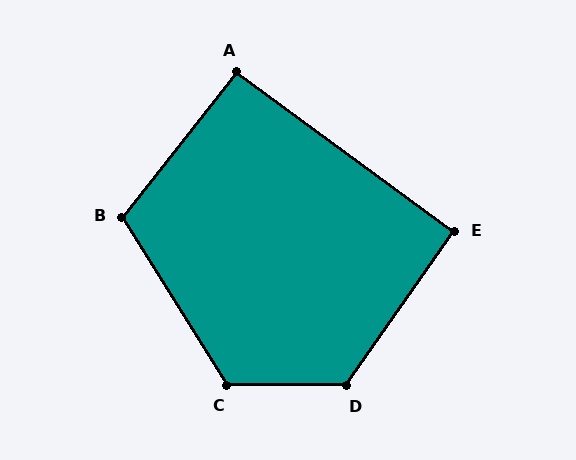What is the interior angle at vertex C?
Approximately 122 degrees (obtuse).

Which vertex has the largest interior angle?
D, at approximately 124 degrees.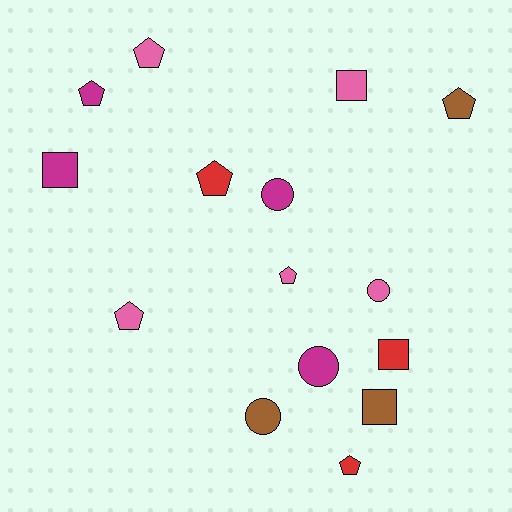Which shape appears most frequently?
Pentagon, with 7 objects.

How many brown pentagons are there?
There is 1 brown pentagon.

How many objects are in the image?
There are 15 objects.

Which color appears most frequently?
Pink, with 5 objects.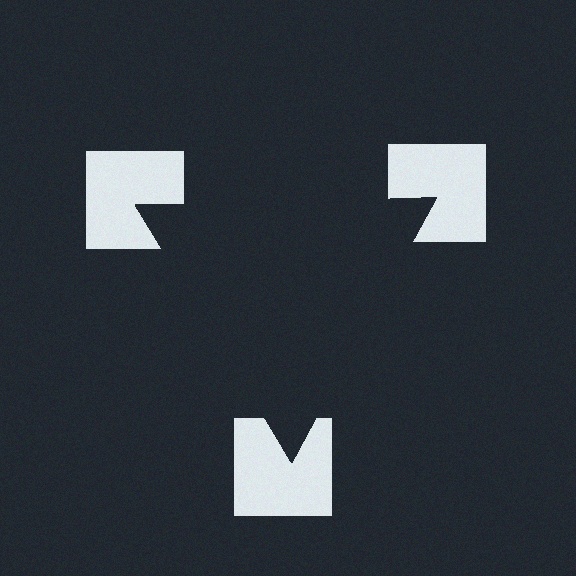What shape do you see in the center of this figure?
An illusory triangle — its edges are inferred from the aligned wedge cuts in the notched squares, not physically drawn.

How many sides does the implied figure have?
3 sides.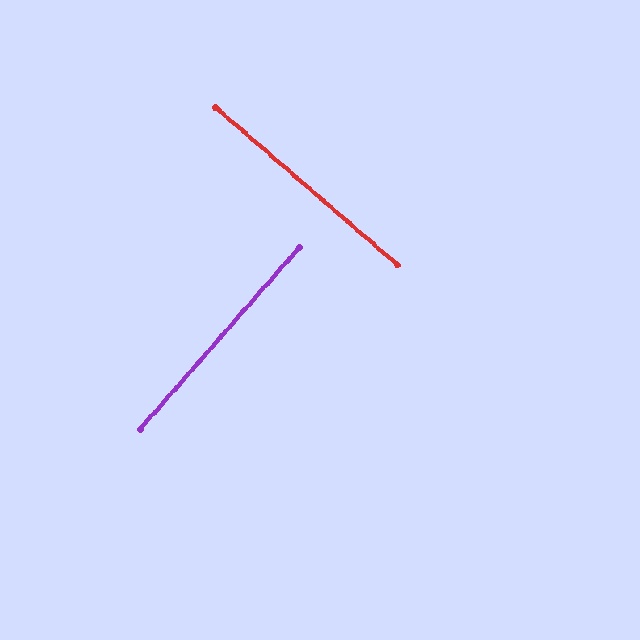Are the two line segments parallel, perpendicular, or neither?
Perpendicular — they meet at approximately 90°.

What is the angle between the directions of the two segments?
Approximately 90 degrees.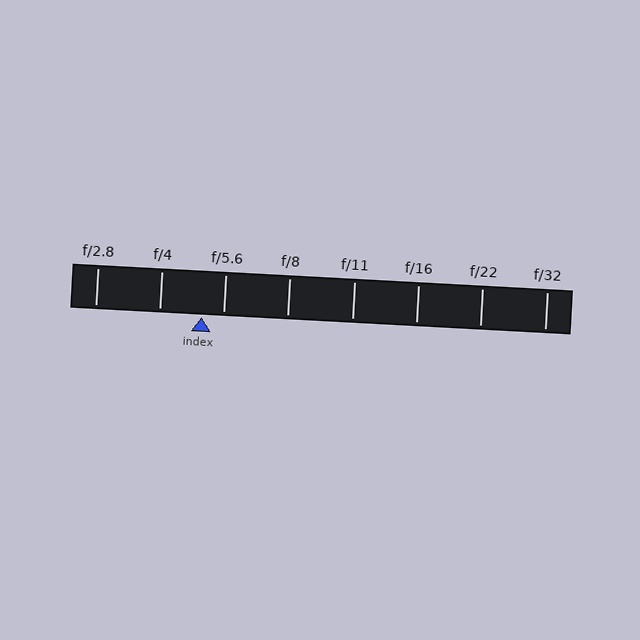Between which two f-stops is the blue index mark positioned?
The index mark is between f/4 and f/5.6.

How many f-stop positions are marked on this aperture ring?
There are 8 f-stop positions marked.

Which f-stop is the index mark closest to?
The index mark is closest to f/5.6.